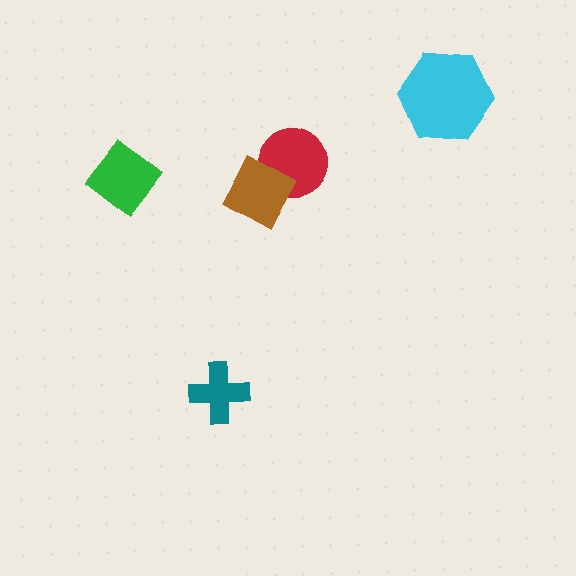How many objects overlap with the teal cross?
0 objects overlap with the teal cross.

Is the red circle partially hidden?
Yes, it is partially covered by another shape.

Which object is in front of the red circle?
The brown diamond is in front of the red circle.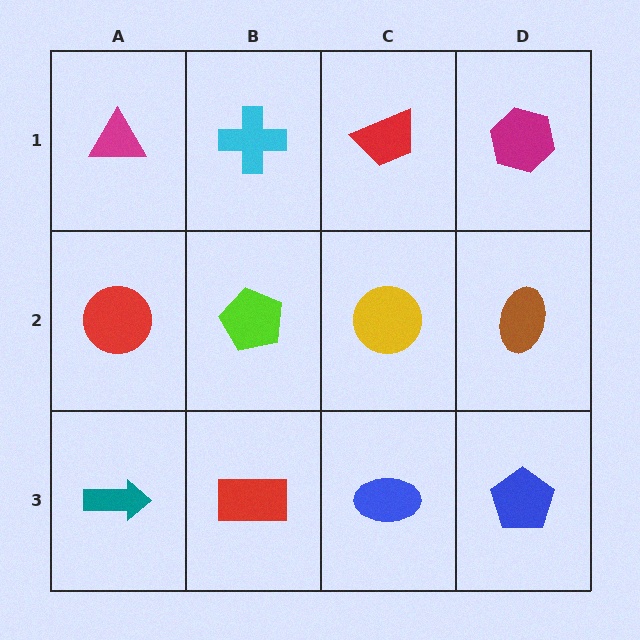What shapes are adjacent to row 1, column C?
A yellow circle (row 2, column C), a cyan cross (row 1, column B), a magenta hexagon (row 1, column D).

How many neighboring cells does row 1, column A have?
2.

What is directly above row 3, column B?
A lime pentagon.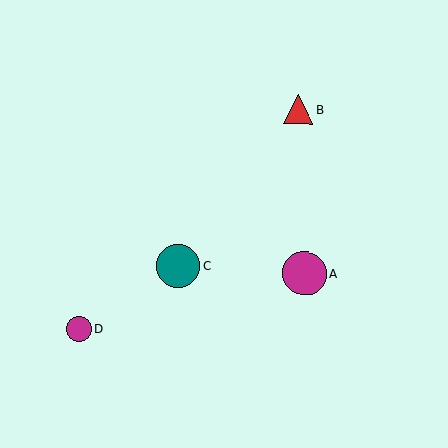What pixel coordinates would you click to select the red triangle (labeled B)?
Click at (298, 110) to select the red triangle B.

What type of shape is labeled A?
Shape A is a magenta circle.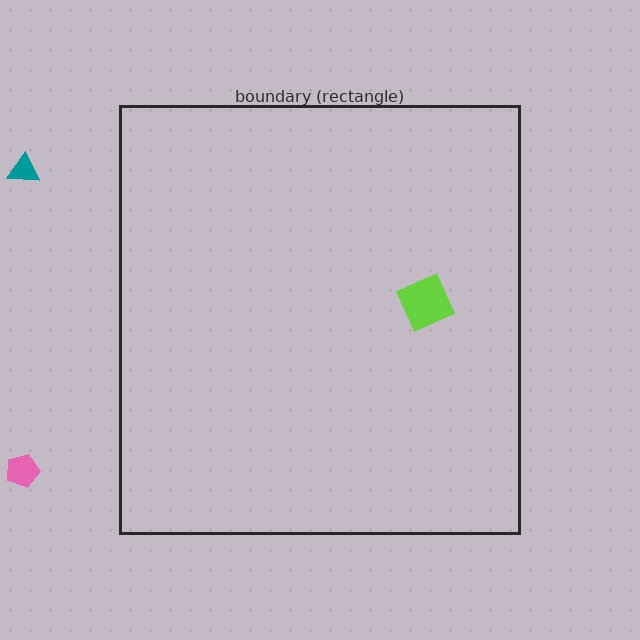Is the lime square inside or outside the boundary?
Inside.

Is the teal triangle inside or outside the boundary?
Outside.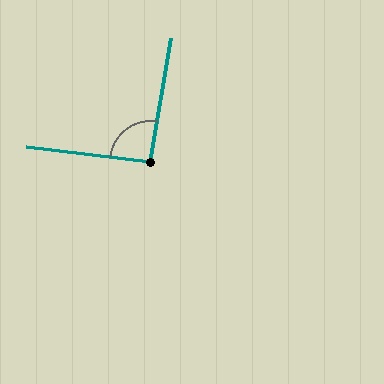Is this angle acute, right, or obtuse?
It is approximately a right angle.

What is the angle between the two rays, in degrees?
Approximately 92 degrees.